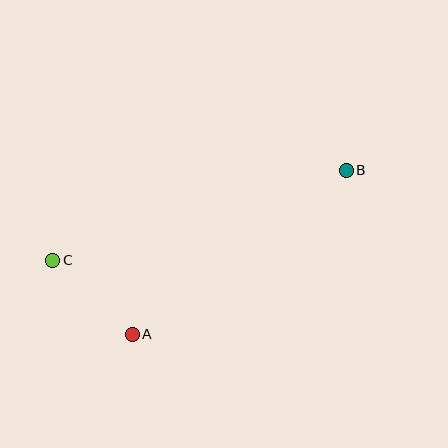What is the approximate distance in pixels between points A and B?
The distance between A and B is approximately 269 pixels.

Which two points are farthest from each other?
Points B and C are farthest from each other.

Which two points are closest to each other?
Points A and C are closest to each other.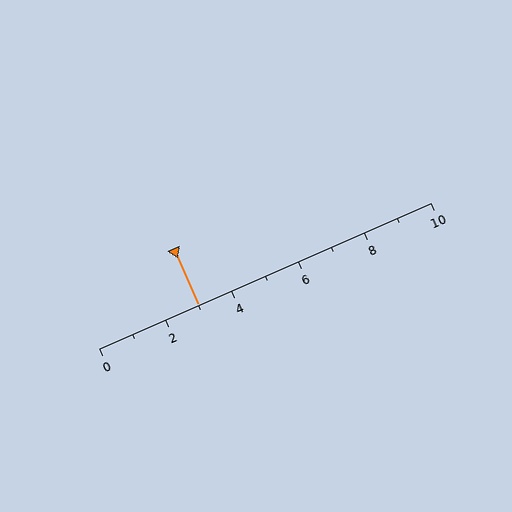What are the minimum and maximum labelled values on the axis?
The axis runs from 0 to 10.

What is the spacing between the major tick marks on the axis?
The major ticks are spaced 2 apart.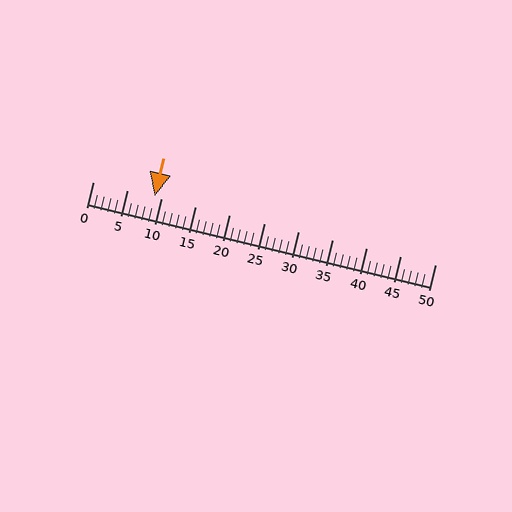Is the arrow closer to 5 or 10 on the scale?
The arrow is closer to 10.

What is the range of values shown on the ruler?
The ruler shows values from 0 to 50.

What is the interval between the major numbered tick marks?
The major tick marks are spaced 5 units apart.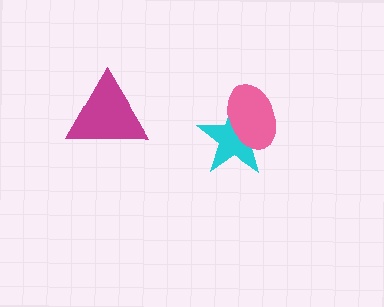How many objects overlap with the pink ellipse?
1 object overlaps with the pink ellipse.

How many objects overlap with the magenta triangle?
0 objects overlap with the magenta triangle.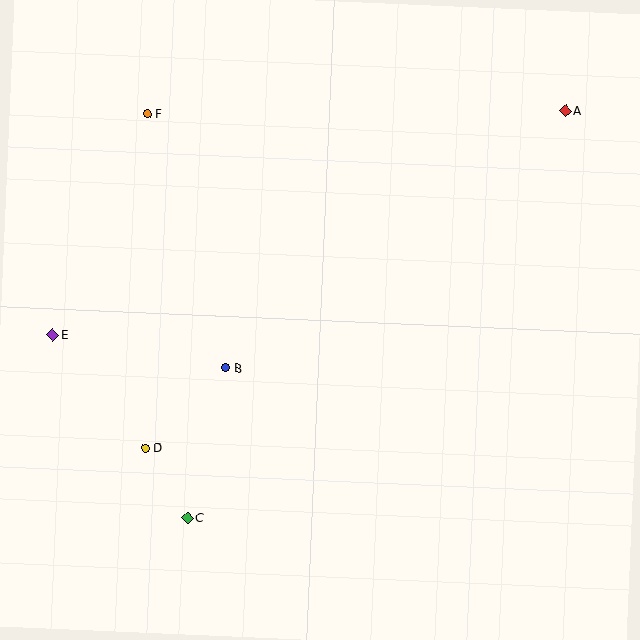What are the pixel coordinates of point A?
Point A is at (565, 110).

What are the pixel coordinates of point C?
Point C is at (188, 518).